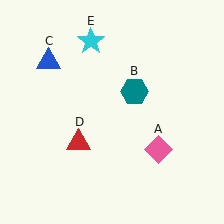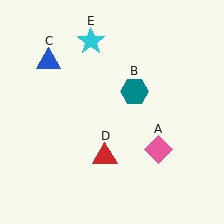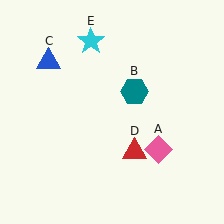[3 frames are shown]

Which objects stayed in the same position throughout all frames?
Pink diamond (object A) and teal hexagon (object B) and blue triangle (object C) and cyan star (object E) remained stationary.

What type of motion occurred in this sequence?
The red triangle (object D) rotated counterclockwise around the center of the scene.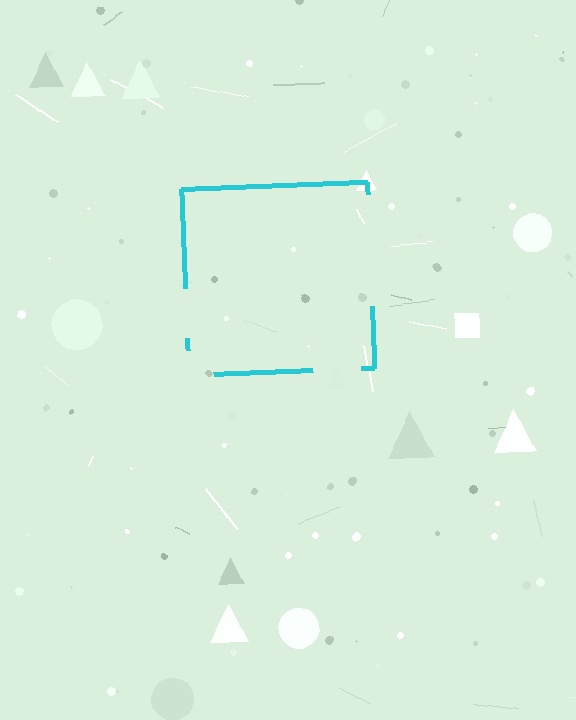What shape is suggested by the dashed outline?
The dashed outline suggests a square.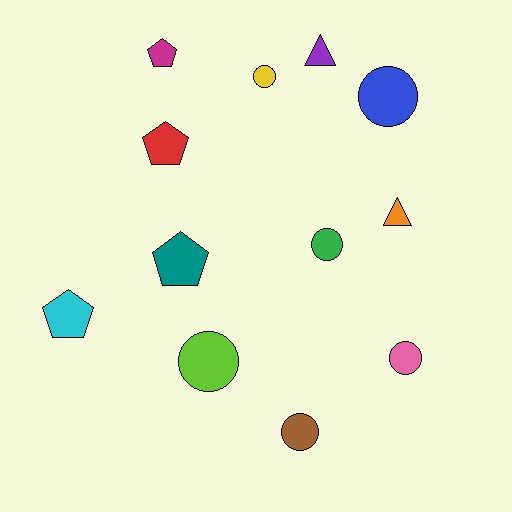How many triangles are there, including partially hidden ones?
There are 2 triangles.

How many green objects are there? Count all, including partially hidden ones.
There is 1 green object.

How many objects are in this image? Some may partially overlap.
There are 12 objects.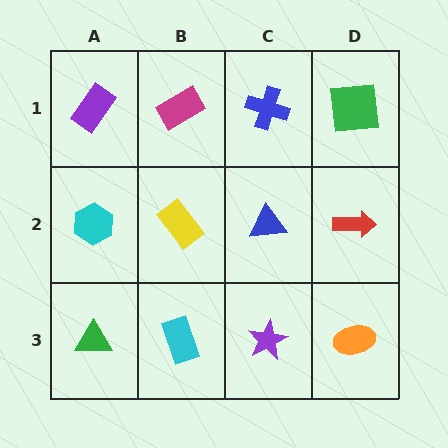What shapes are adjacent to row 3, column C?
A blue triangle (row 2, column C), a cyan rectangle (row 3, column B), an orange ellipse (row 3, column D).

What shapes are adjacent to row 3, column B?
A yellow rectangle (row 2, column B), a green triangle (row 3, column A), a purple star (row 3, column C).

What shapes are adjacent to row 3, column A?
A cyan hexagon (row 2, column A), a cyan rectangle (row 3, column B).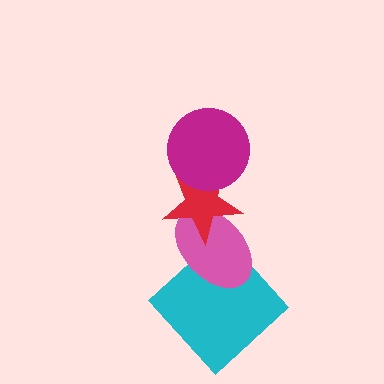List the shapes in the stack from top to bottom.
From top to bottom: the magenta circle, the red star, the pink ellipse, the cyan diamond.